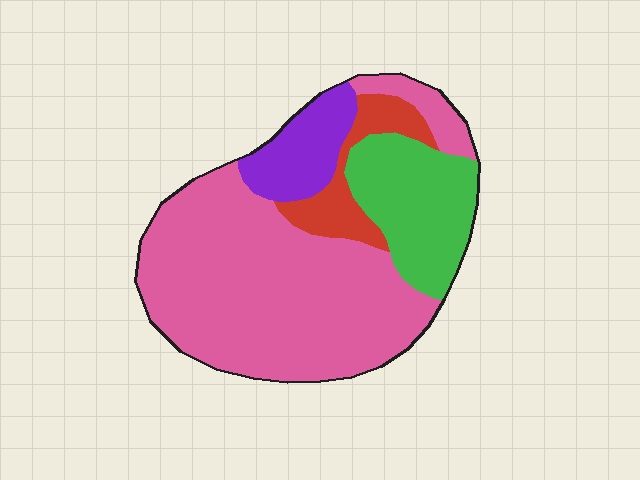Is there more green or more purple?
Green.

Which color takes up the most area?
Pink, at roughly 60%.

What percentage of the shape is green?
Green takes up about one fifth (1/5) of the shape.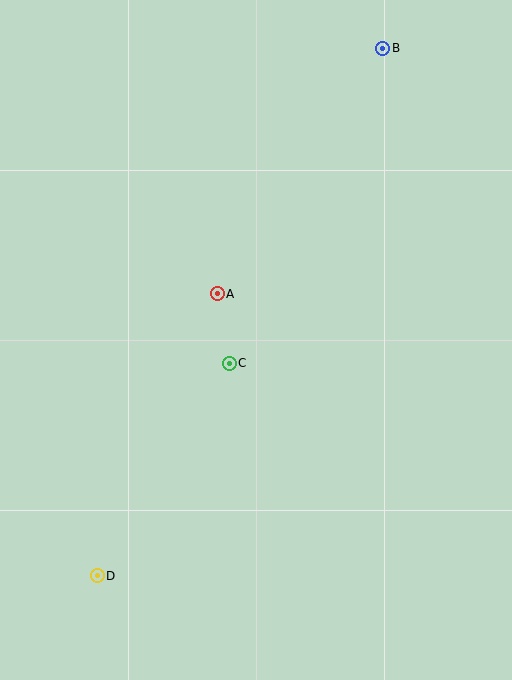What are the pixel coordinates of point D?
Point D is at (97, 576).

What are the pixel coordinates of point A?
Point A is at (217, 294).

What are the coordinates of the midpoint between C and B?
The midpoint between C and B is at (306, 206).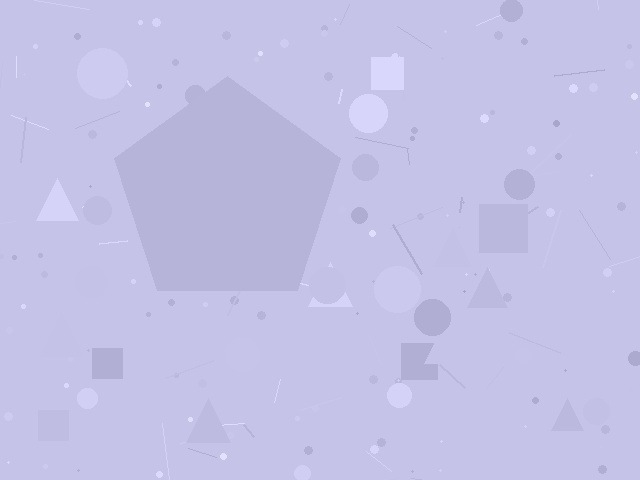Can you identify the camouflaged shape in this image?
The camouflaged shape is a pentagon.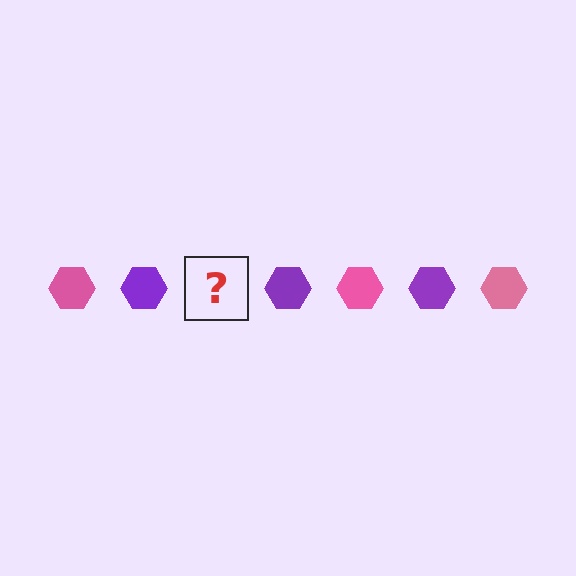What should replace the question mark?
The question mark should be replaced with a pink hexagon.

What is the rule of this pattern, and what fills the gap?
The rule is that the pattern cycles through pink, purple hexagons. The gap should be filled with a pink hexagon.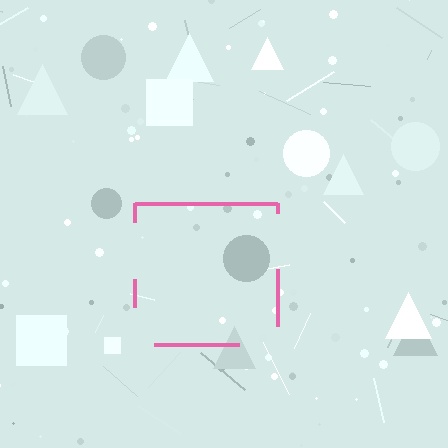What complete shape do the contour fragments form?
The contour fragments form a square.